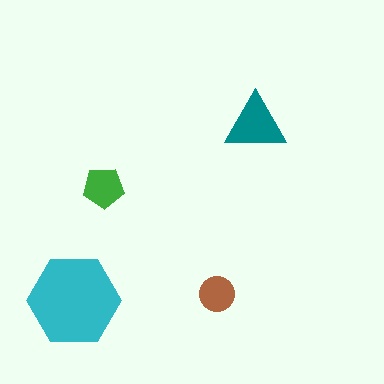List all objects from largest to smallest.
The cyan hexagon, the teal triangle, the green pentagon, the brown circle.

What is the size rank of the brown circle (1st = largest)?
4th.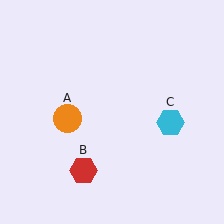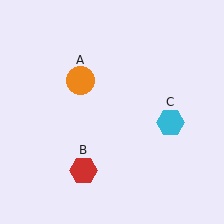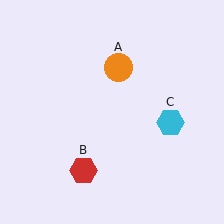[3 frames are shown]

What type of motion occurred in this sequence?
The orange circle (object A) rotated clockwise around the center of the scene.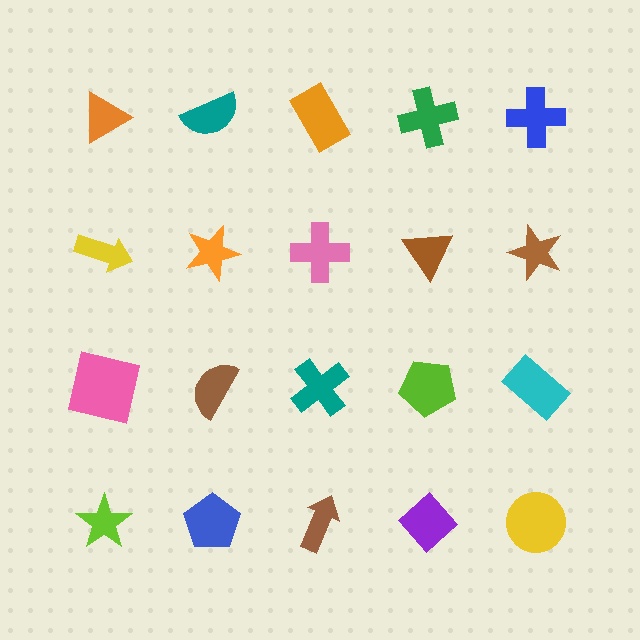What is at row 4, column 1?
A lime star.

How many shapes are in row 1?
5 shapes.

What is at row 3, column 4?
A lime pentagon.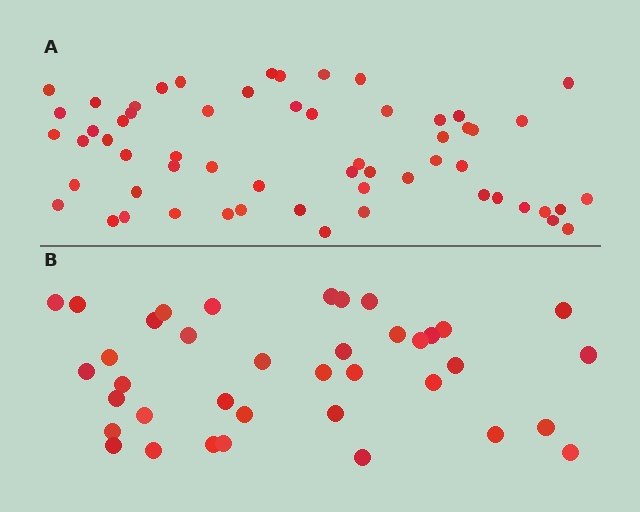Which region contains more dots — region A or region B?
Region A (the top region) has more dots.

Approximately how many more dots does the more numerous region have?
Region A has approximately 20 more dots than region B.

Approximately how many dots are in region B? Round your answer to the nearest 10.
About 40 dots. (The exact count is 38, which rounds to 40.)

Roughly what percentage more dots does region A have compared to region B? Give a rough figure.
About 55% more.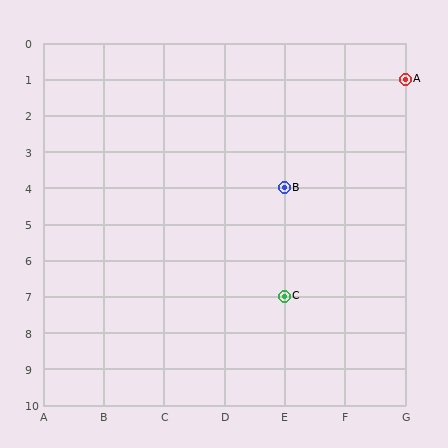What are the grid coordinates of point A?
Point A is at grid coordinates (G, 1).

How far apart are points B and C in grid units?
Points B and C are 3 rows apart.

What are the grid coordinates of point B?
Point B is at grid coordinates (E, 4).